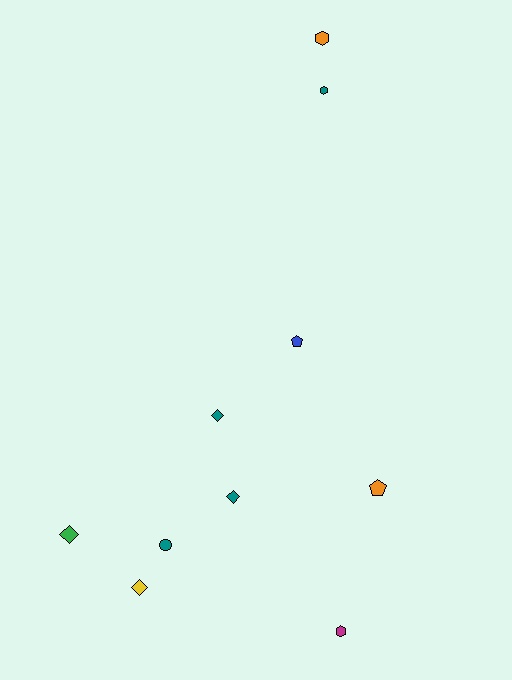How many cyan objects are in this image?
There are no cyan objects.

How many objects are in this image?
There are 10 objects.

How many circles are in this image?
There is 1 circle.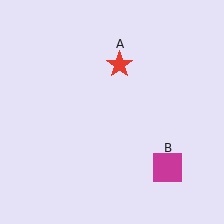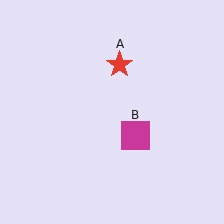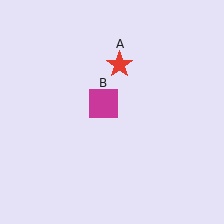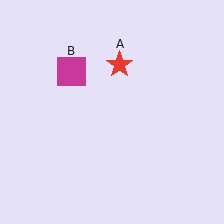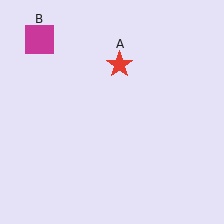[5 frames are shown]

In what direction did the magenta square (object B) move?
The magenta square (object B) moved up and to the left.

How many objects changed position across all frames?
1 object changed position: magenta square (object B).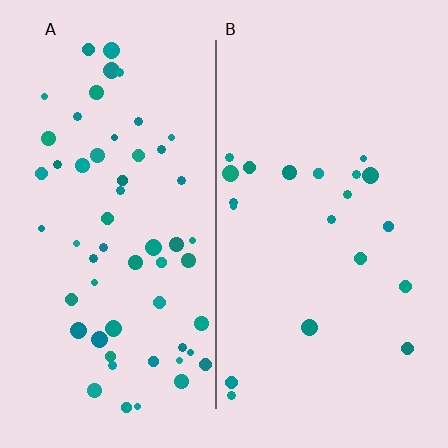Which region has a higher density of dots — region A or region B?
A (the left).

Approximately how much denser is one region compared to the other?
Approximately 2.8× — region A over region B.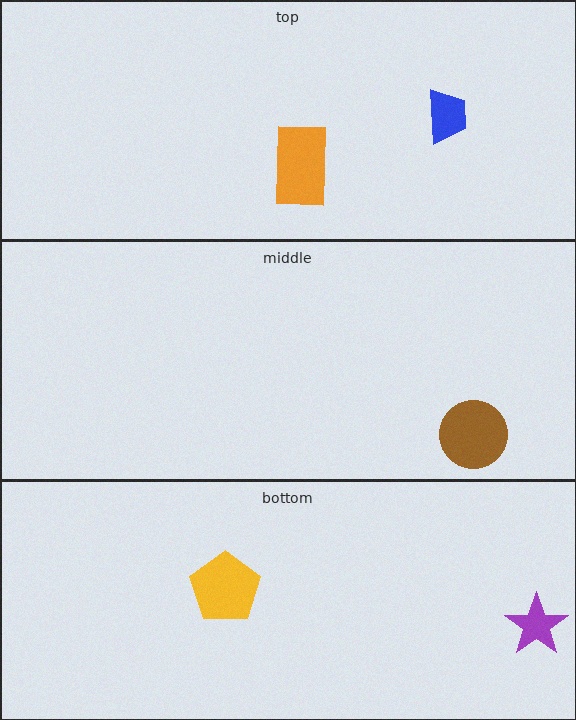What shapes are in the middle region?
The brown circle.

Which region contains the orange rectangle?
The top region.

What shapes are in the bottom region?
The yellow pentagon, the purple star.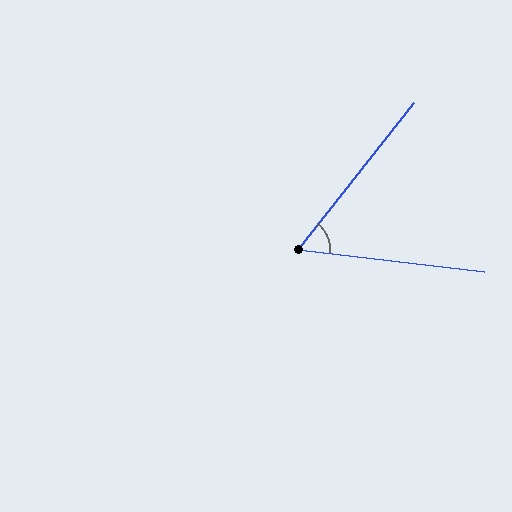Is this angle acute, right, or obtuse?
It is acute.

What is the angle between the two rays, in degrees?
Approximately 58 degrees.